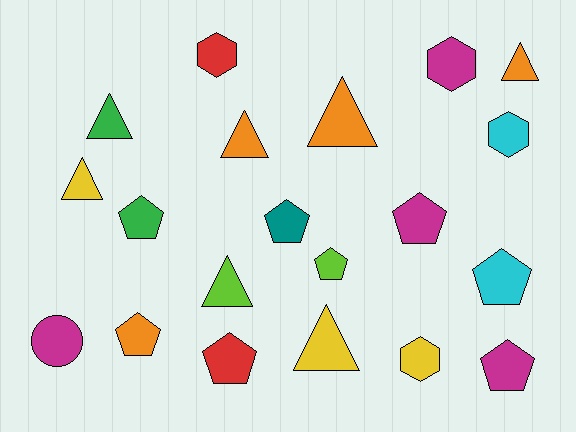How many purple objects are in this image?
There are no purple objects.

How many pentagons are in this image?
There are 8 pentagons.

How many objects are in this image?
There are 20 objects.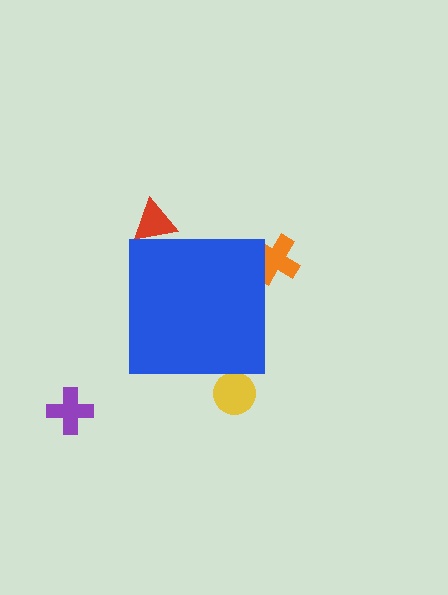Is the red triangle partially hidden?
Yes, the red triangle is partially hidden behind the blue square.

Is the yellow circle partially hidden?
Yes, the yellow circle is partially hidden behind the blue square.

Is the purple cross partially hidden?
No, the purple cross is fully visible.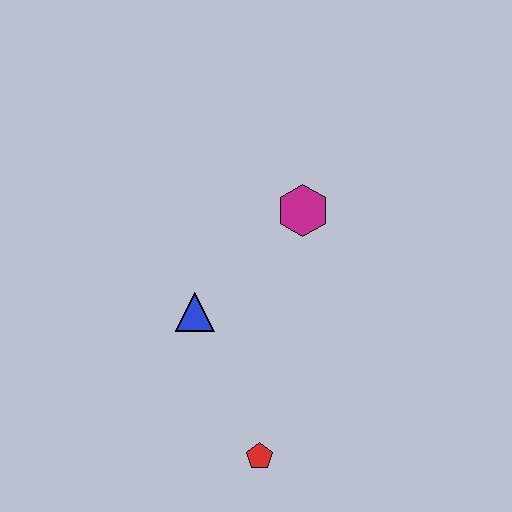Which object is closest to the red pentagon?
The blue triangle is closest to the red pentagon.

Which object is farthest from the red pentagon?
The magenta hexagon is farthest from the red pentagon.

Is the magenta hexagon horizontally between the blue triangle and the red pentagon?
No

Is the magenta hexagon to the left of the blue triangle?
No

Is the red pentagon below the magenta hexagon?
Yes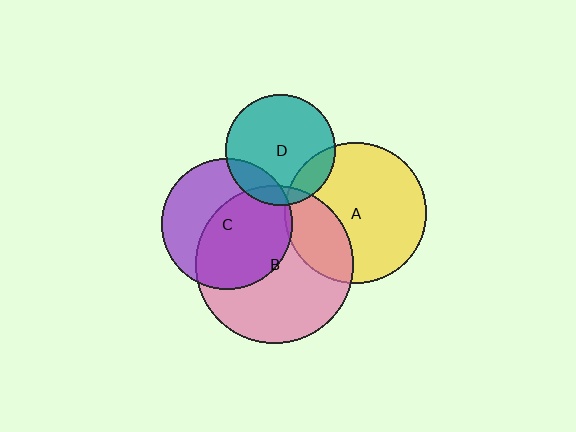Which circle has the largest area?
Circle B (pink).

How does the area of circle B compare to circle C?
Approximately 1.4 times.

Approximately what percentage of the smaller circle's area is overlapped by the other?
Approximately 55%.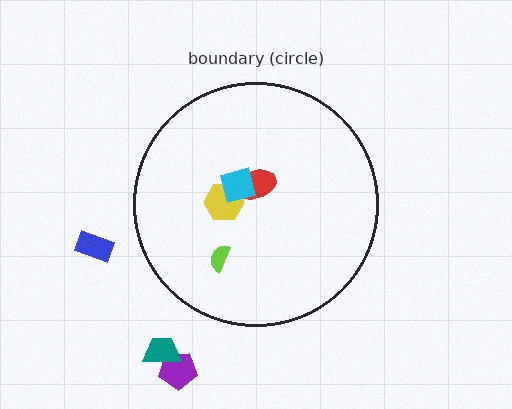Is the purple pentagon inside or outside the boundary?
Outside.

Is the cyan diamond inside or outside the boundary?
Inside.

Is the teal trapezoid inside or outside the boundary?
Outside.